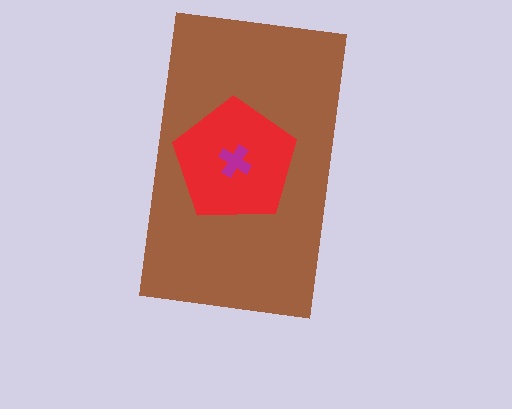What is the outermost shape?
The brown rectangle.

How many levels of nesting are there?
3.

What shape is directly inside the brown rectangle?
The red pentagon.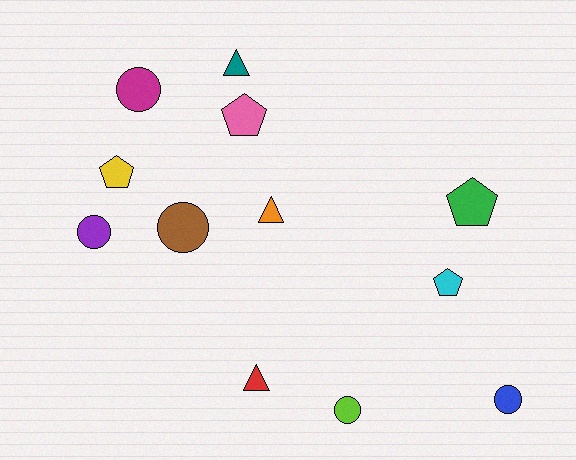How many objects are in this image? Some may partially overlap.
There are 12 objects.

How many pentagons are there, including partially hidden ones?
There are 4 pentagons.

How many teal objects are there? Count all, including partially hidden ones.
There is 1 teal object.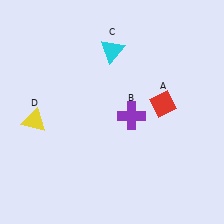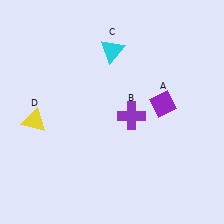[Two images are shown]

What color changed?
The diamond (A) changed from red in Image 1 to purple in Image 2.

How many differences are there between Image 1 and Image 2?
There is 1 difference between the two images.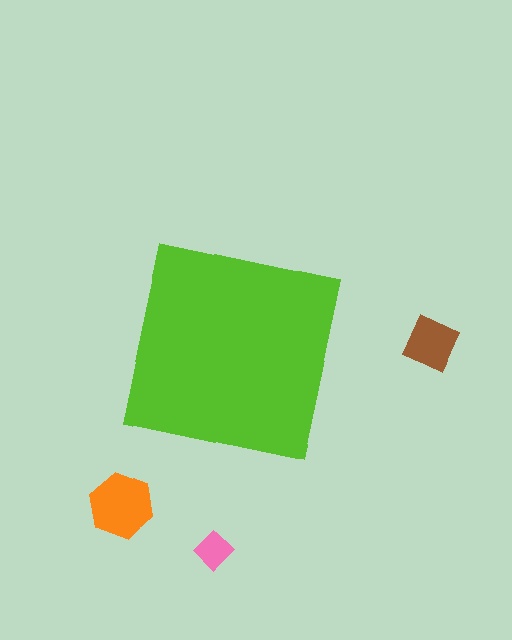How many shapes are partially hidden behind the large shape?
0 shapes are partially hidden.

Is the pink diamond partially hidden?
No, the pink diamond is fully visible.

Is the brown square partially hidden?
No, the brown square is fully visible.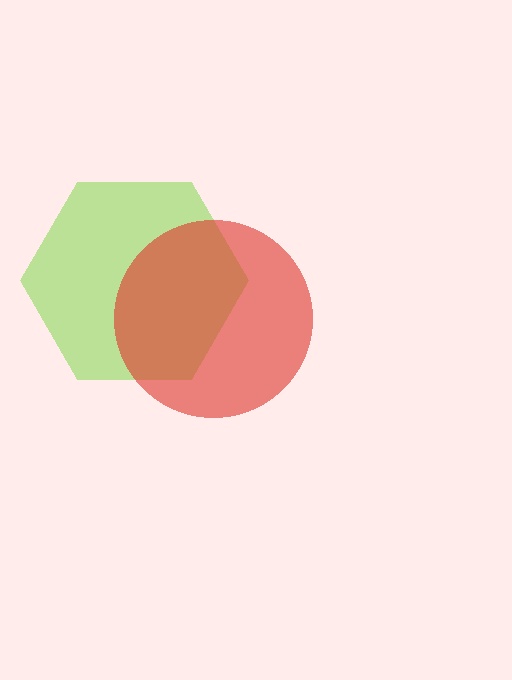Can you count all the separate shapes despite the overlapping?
Yes, there are 2 separate shapes.